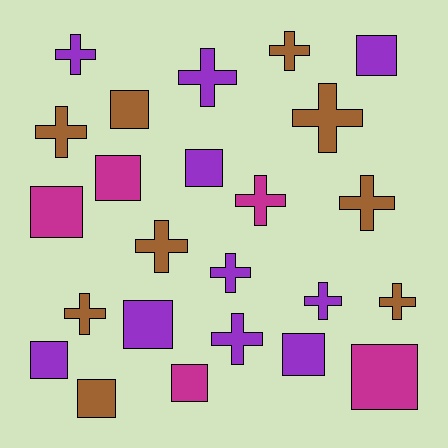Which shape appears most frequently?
Cross, with 13 objects.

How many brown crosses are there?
There are 7 brown crosses.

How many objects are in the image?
There are 24 objects.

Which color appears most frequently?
Purple, with 10 objects.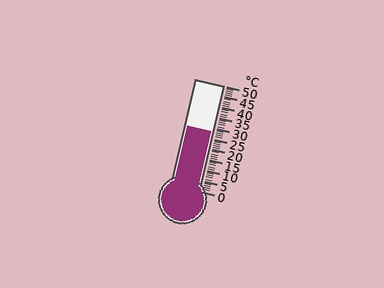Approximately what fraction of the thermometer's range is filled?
The thermometer is filled to approximately 55% of its range.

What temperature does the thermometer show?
The thermometer shows approximately 28°C.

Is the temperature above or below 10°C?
The temperature is above 10°C.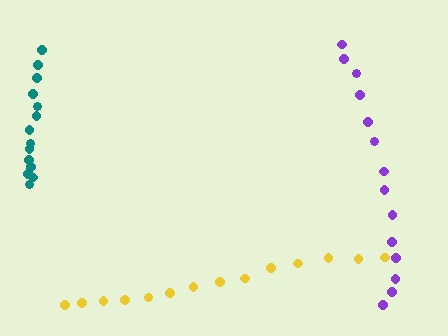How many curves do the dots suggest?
There are 3 distinct paths.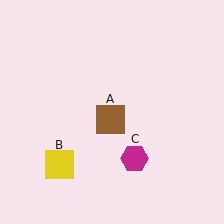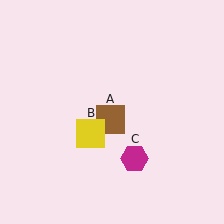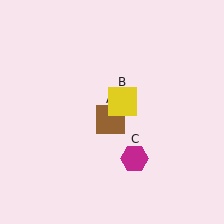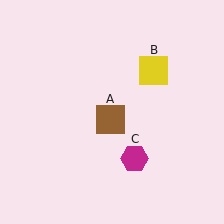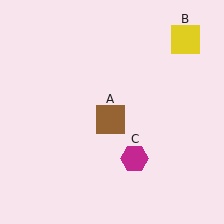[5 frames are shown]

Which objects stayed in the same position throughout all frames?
Brown square (object A) and magenta hexagon (object C) remained stationary.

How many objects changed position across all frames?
1 object changed position: yellow square (object B).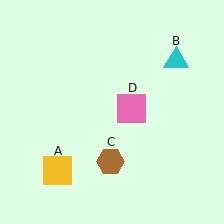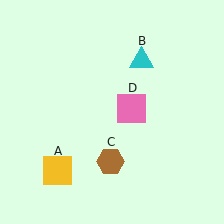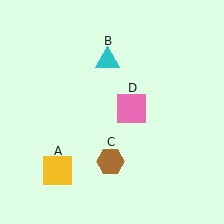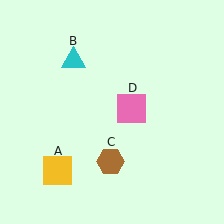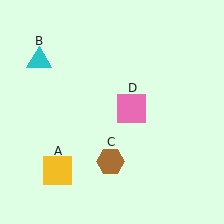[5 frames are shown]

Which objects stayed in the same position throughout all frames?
Yellow square (object A) and brown hexagon (object C) and pink square (object D) remained stationary.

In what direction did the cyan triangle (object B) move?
The cyan triangle (object B) moved left.